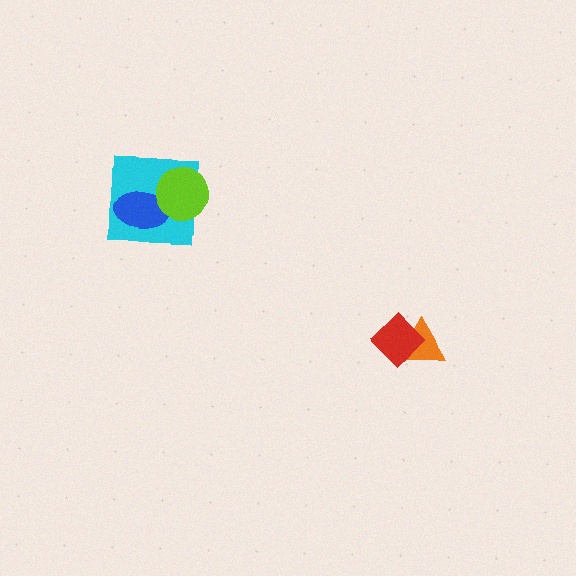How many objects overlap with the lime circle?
2 objects overlap with the lime circle.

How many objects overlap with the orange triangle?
1 object overlaps with the orange triangle.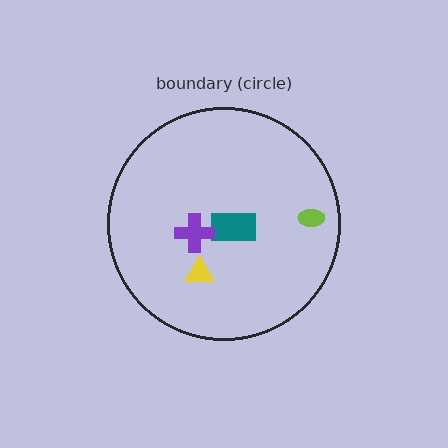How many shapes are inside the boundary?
4 inside, 0 outside.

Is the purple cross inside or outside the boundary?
Inside.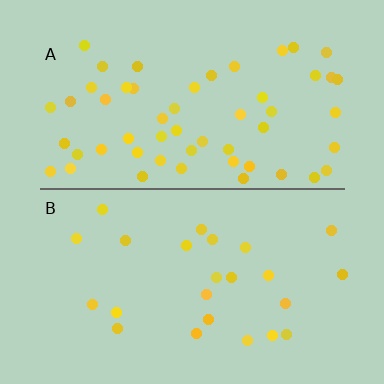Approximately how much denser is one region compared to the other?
Approximately 2.2× — region A over region B.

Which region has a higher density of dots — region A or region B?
A (the top).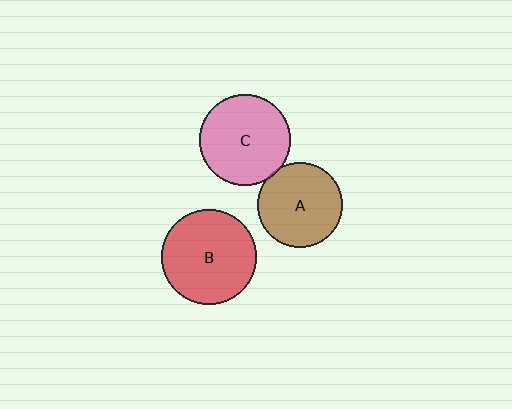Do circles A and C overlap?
Yes.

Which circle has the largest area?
Circle B (red).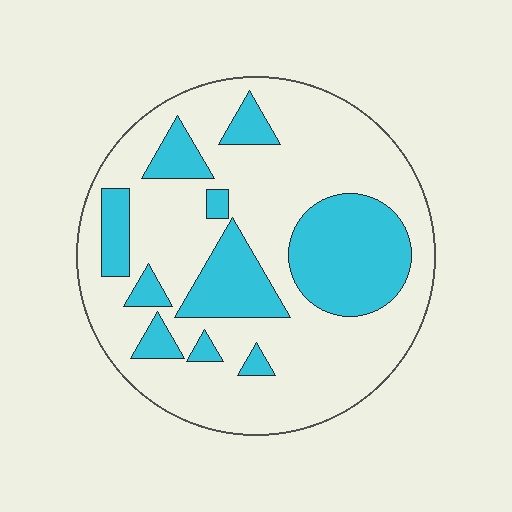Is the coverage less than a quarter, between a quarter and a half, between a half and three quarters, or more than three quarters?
Between a quarter and a half.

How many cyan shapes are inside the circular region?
10.